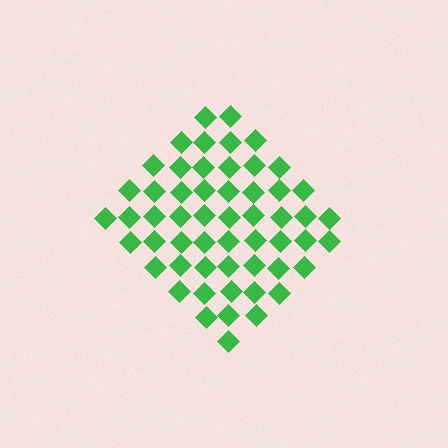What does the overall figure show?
The overall figure shows a diamond.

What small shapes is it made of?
It is made of small diamonds.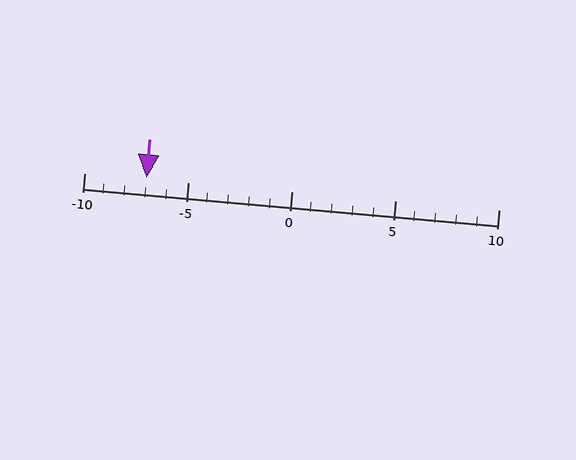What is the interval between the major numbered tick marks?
The major tick marks are spaced 5 units apart.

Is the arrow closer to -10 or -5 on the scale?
The arrow is closer to -5.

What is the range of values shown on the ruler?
The ruler shows values from -10 to 10.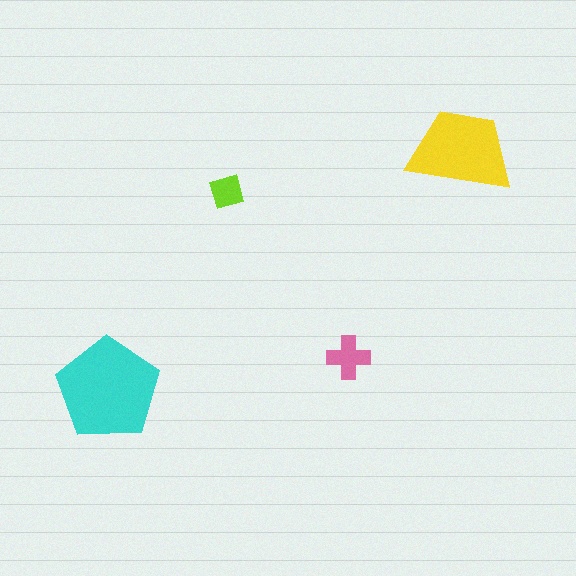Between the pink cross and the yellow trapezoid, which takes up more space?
The yellow trapezoid.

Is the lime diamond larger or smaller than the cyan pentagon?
Smaller.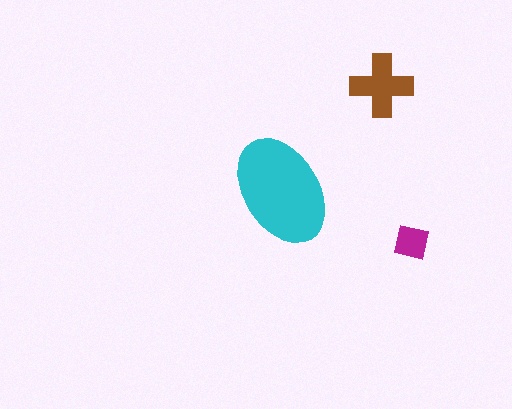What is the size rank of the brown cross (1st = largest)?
2nd.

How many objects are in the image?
There are 3 objects in the image.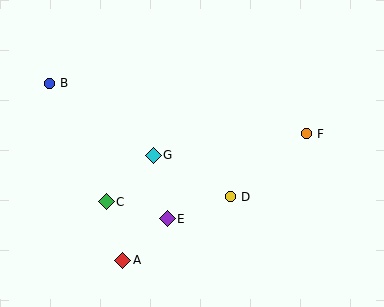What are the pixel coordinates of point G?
Point G is at (153, 155).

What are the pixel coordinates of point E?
Point E is at (167, 219).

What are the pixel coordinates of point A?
Point A is at (123, 260).